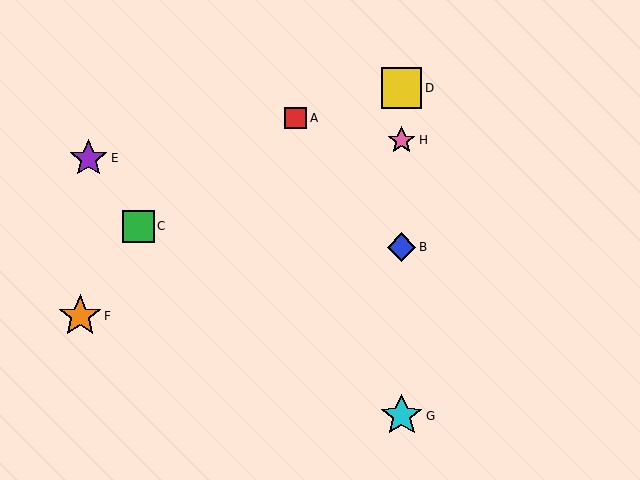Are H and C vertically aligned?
No, H is at x≈402 and C is at x≈138.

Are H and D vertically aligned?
Yes, both are at x≈402.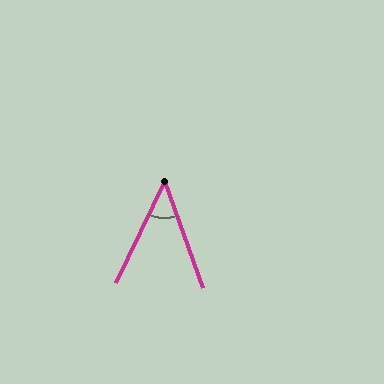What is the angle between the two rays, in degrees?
Approximately 45 degrees.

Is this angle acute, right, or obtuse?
It is acute.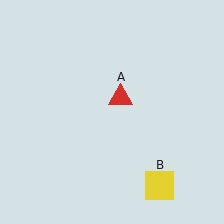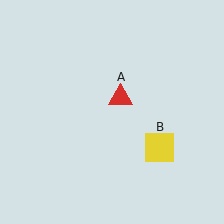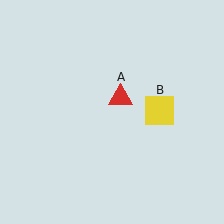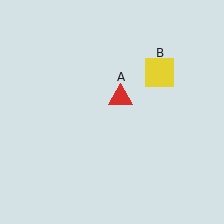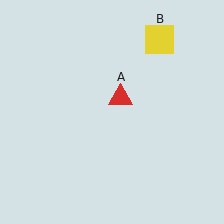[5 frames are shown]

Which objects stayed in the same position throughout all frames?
Red triangle (object A) remained stationary.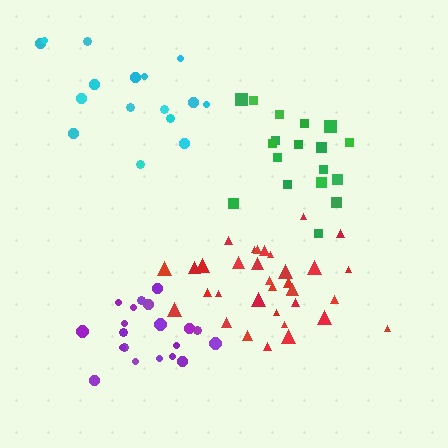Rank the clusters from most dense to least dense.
purple, red, green, cyan.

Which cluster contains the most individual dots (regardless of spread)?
Red (34).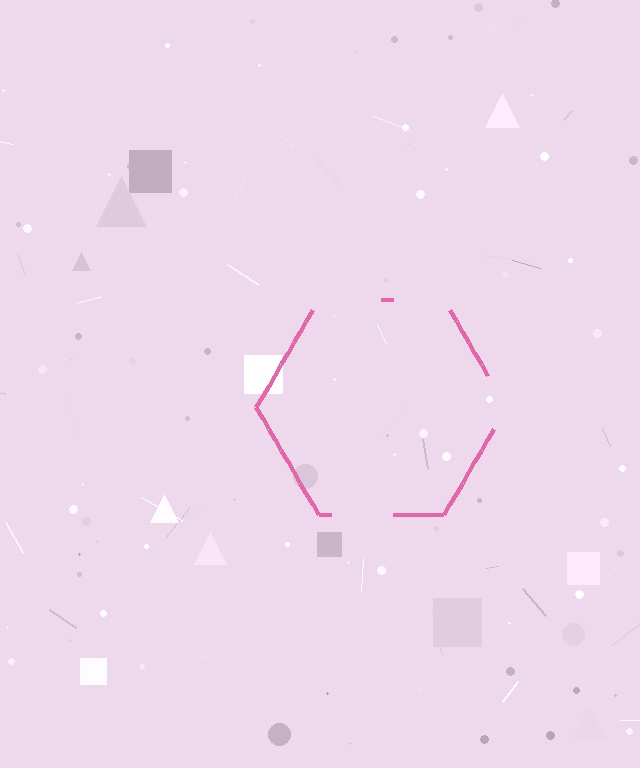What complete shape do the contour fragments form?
The contour fragments form a hexagon.